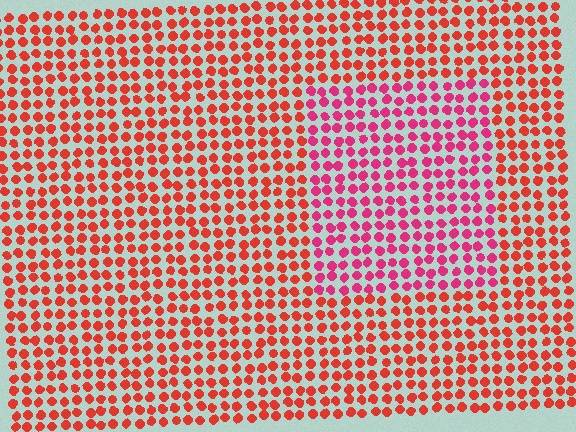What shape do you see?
I see a rectangle.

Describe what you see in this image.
The image is filled with small red elements in a uniform arrangement. A rectangle-shaped region is visible where the elements are tinted to a slightly different hue, forming a subtle color boundary.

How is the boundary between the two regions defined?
The boundary is defined purely by a slight shift in hue (about 31 degrees). Spacing, size, and orientation are identical on both sides.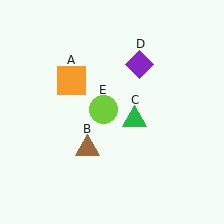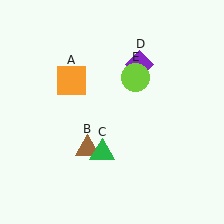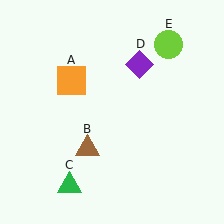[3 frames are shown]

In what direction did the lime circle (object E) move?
The lime circle (object E) moved up and to the right.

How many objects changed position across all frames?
2 objects changed position: green triangle (object C), lime circle (object E).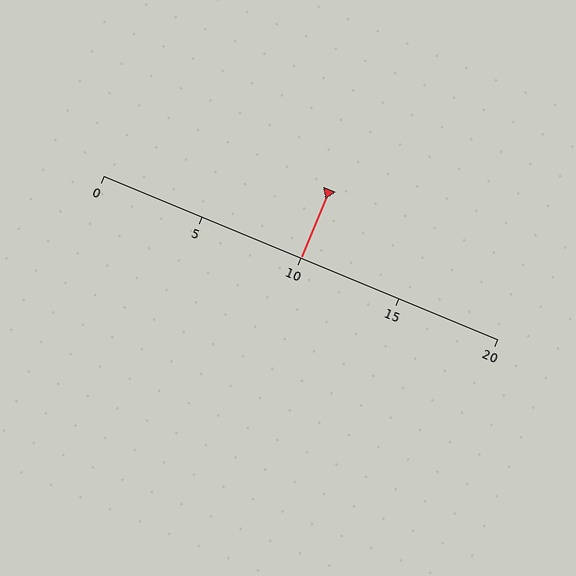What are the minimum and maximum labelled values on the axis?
The axis runs from 0 to 20.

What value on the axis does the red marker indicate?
The marker indicates approximately 10.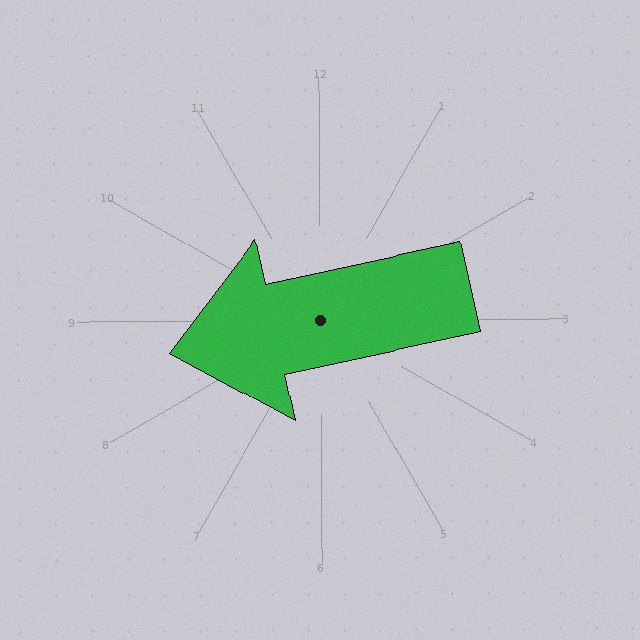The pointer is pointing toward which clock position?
Roughly 9 o'clock.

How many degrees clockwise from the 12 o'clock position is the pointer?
Approximately 258 degrees.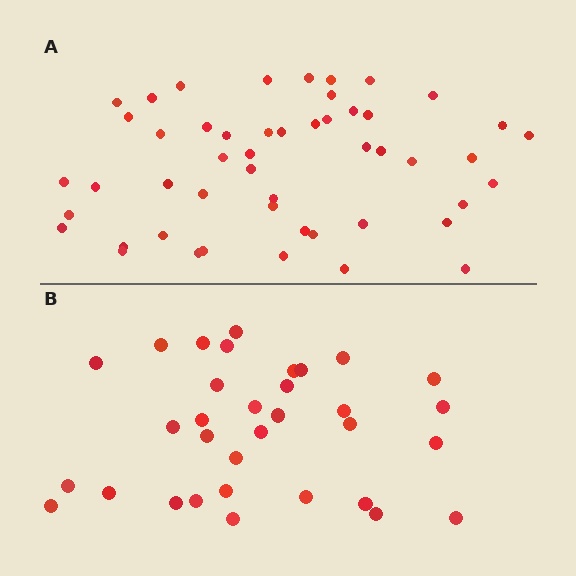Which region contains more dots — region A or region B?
Region A (the top region) has more dots.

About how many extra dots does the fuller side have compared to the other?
Region A has approximately 15 more dots than region B.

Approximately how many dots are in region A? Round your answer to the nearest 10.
About 50 dots.